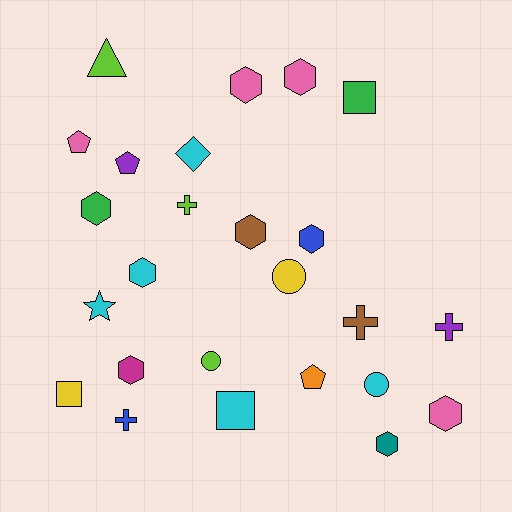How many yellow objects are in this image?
There are 2 yellow objects.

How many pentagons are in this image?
There are 3 pentagons.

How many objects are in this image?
There are 25 objects.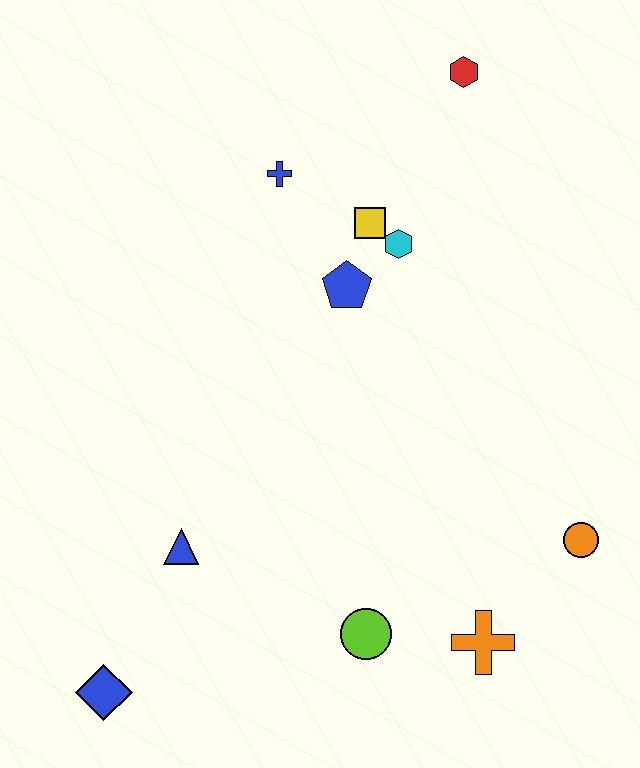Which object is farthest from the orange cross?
The red hexagon is farthest from the orange cross.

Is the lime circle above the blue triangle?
No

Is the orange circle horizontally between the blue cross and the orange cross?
No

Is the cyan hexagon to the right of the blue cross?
Yes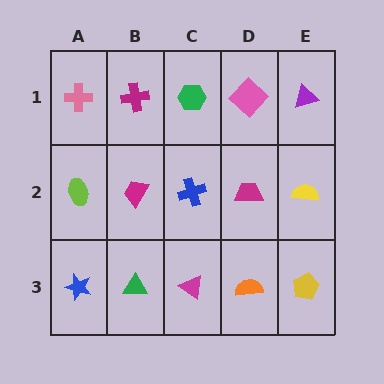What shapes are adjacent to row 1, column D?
A magenta trapezoid (row 2, column D), a green hexagon (row 1, column C), a purple triangle (row 1, column E).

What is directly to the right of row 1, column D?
A purple triangle.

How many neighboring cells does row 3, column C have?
3.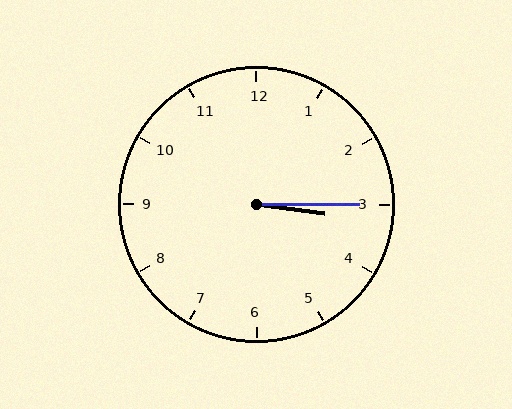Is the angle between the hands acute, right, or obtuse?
It is acute.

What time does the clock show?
3:15.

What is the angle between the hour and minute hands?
Approximately 8 degrees.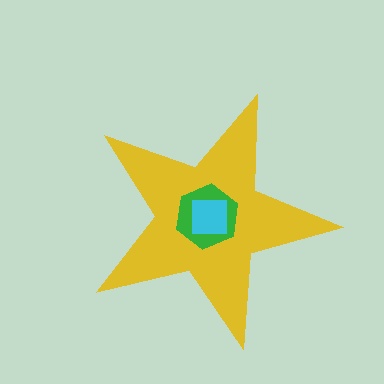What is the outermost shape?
The yellow star.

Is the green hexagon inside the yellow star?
Yes.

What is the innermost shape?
The cyan square.